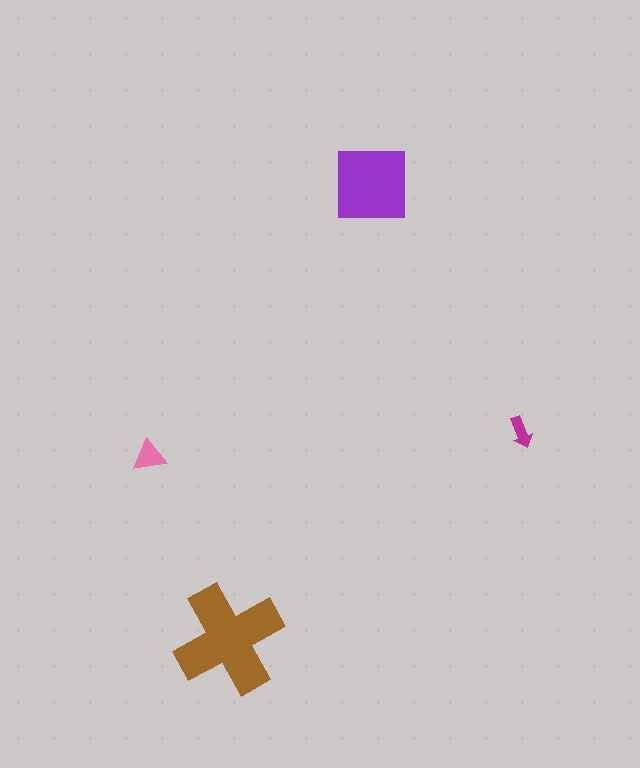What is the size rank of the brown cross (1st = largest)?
1st.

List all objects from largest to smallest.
The brown cross, the purple square, the pink triangle, the magenta arrow.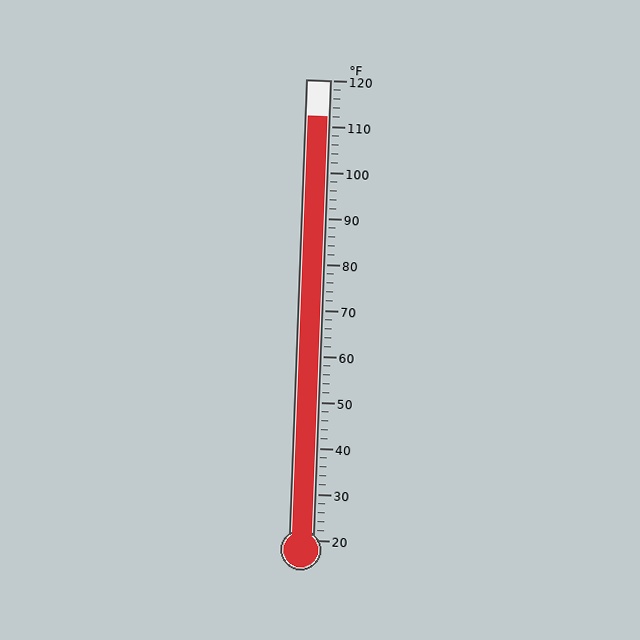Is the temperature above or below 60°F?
The temperature is above 60°F.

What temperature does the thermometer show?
The thermometer shows approximately 112°F.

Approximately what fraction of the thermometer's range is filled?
The thermometer is filled to approximately 90% of its range.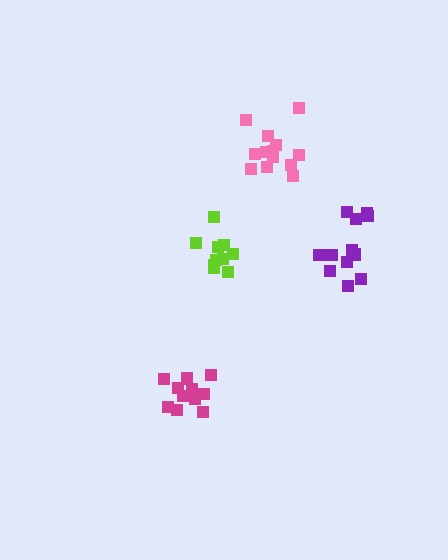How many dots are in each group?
Group 1: 10 dots, Group 2: 13 dots, Group 3: 12 dots, Group 4: 11 dots (46 total).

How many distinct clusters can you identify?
There are 4 distinct clusters.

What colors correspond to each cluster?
The clusters are colored: lime, pink, purple, magenta.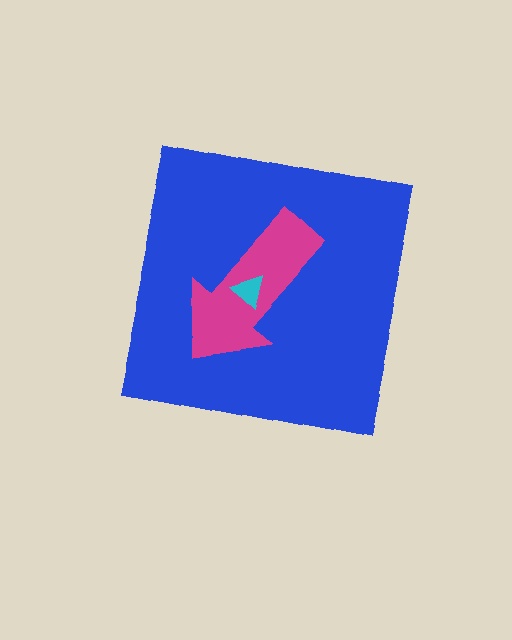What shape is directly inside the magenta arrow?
The cyan triangle.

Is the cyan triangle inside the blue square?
Yes.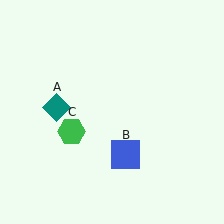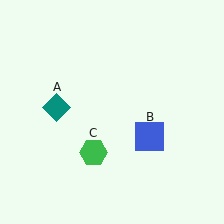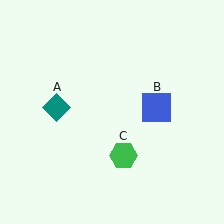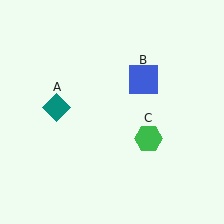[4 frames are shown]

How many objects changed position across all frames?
2 objects changed position: blue square (object B), green hexagon (object C).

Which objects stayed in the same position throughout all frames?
Teal diamond (object A) remained stationary.